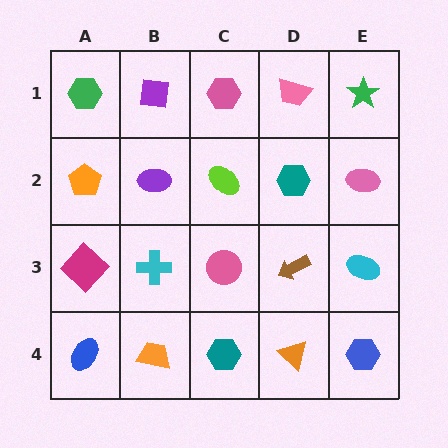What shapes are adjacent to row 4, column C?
A pink circle (row 3, column C), an orange trapezoid (row 4, column B), an orange triangle (row 4, column D).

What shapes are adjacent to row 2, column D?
A pink trapezoid (row 1, column D), a brown arrow (row 3, column D), a lime ellipse (row 2, column C), a pink ellipse (row 2, column E).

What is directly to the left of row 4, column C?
An orange trapezoid.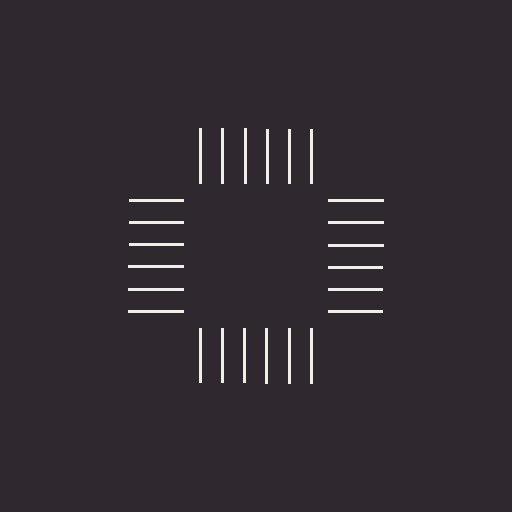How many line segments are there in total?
24 — 6 along each of the 4 edges.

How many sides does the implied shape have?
4 sides — the line-ends trace a square.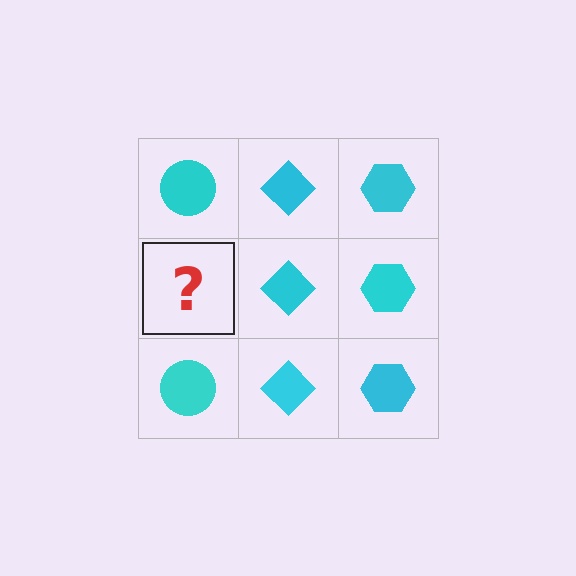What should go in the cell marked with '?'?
The missing cell should contain a cyan circle.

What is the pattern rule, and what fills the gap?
The rule is that each column has a consistent shape. The gap should be filled with a cyan circle.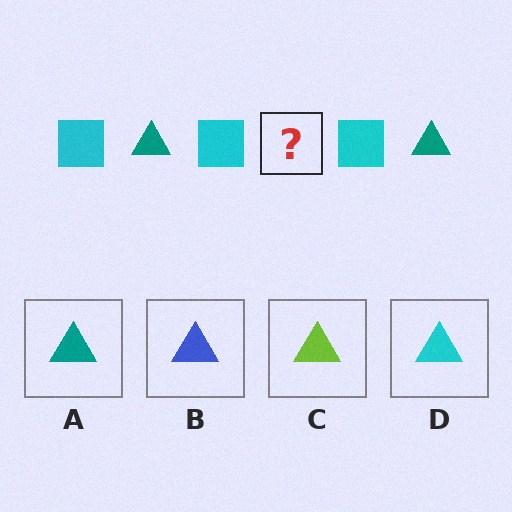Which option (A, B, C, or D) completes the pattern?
A.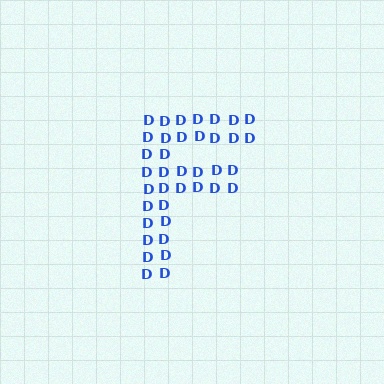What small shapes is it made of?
It is made of small letter D's.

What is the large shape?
The large shape is the letter F.